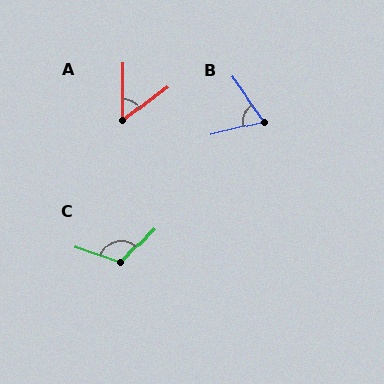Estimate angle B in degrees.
Approximately 68 degrees.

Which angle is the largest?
C, at approximately 114 degrees.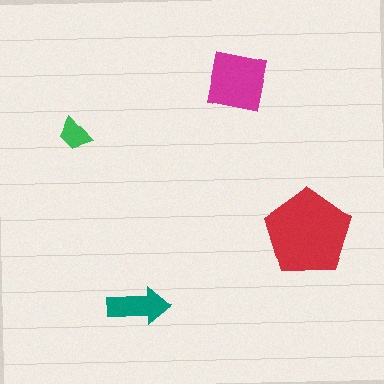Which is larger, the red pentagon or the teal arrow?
The red pentagon.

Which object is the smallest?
The green trapezoid.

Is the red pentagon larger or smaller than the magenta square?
Larger.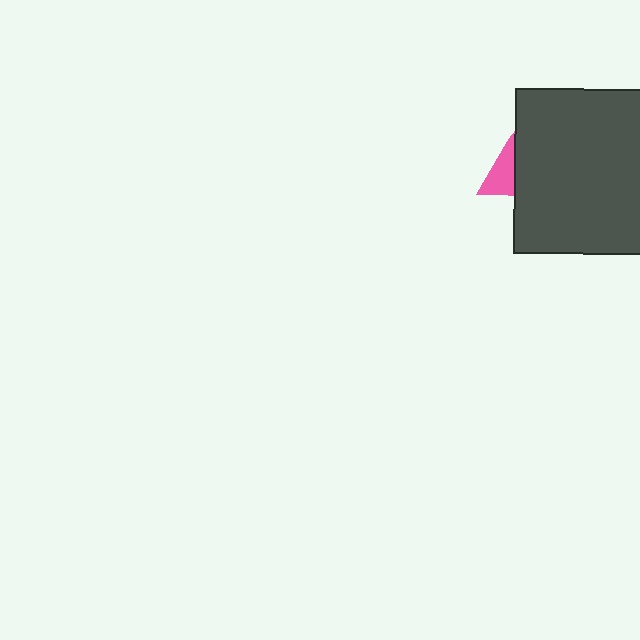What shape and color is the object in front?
The object in front is a dark gray square.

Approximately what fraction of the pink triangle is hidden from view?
Roughly 66% of the pink triangle is hidden behind the dark gray square.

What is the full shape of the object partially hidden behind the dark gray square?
The partially hidden object is a pink triangle.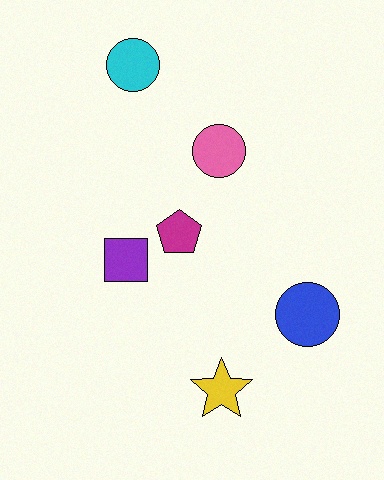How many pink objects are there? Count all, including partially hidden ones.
There is 1 pink object.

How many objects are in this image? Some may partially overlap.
There are 6 objects.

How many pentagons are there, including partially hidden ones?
There is 1 pentagon.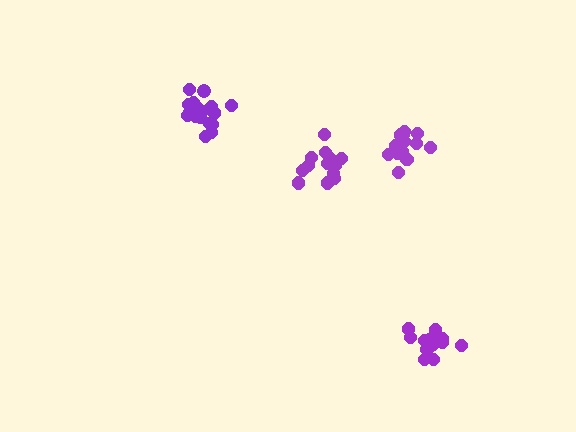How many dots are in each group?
Group 1: 14 dots, Group 2: 19 dots, Group 3: 13 dots, Group 4: 15 dots (61 total).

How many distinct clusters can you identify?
There are 4 distinct clusters.